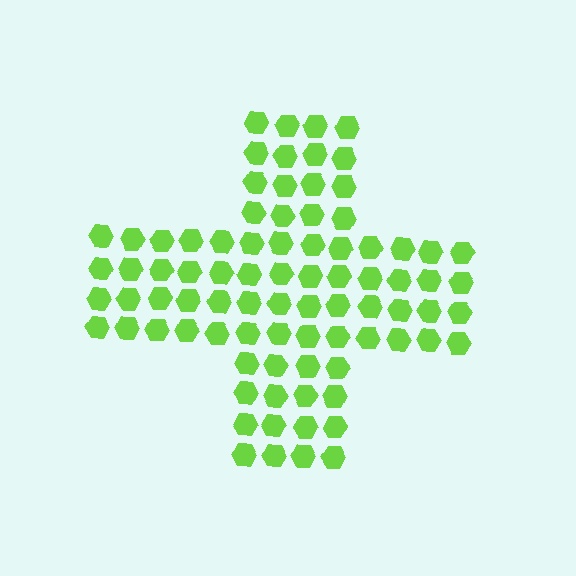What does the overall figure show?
The overall figure shows a cross.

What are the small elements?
The small elements are hexagons.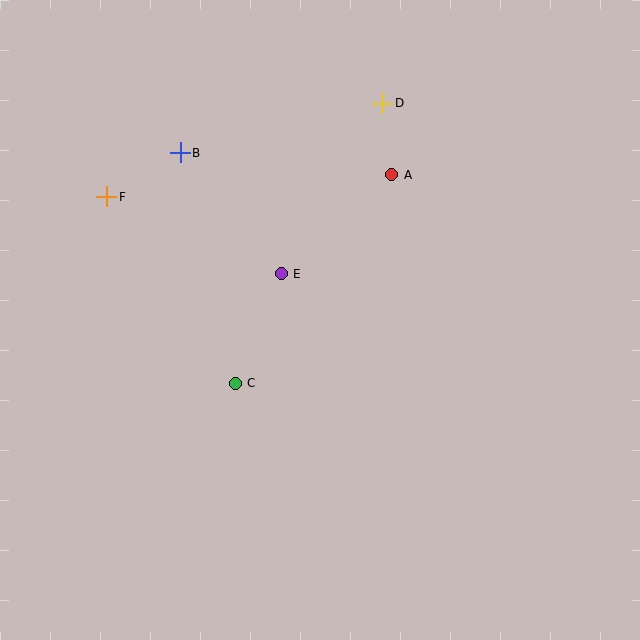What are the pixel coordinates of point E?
Point E is at (281, 274).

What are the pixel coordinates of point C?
Point C is at (235, 383).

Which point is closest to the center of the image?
Point E at (281, 274) is closest to the center.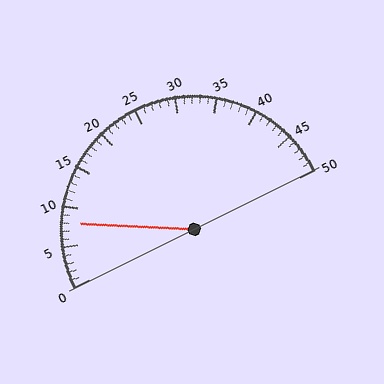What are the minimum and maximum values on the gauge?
The gauge ranges from 0 to 50.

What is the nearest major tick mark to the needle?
The nearest major tick mark is 10.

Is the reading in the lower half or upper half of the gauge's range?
The reading is in the lower half of the range (0 to 50).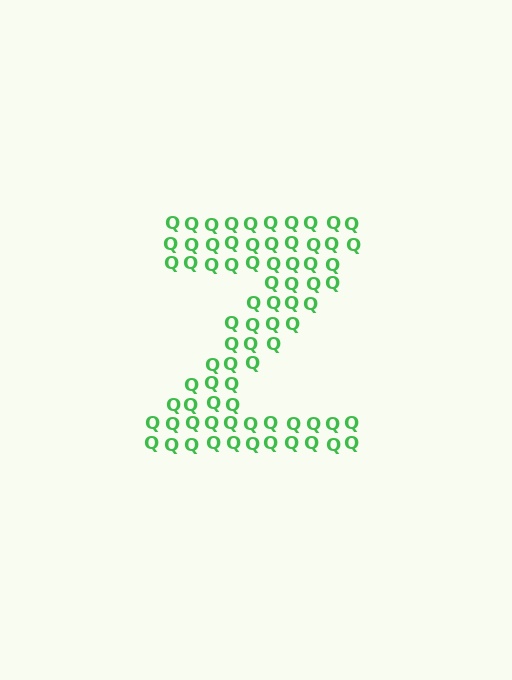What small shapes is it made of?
It is made of small letter Q's.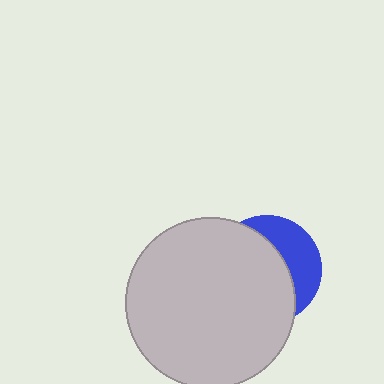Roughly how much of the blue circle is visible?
A small part of it is visible (roughly 34%).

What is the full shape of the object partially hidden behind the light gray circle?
The partially hidden object is a blue circle.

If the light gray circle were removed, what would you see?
You would see the complete blue circle.